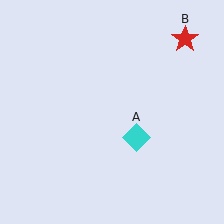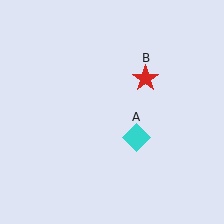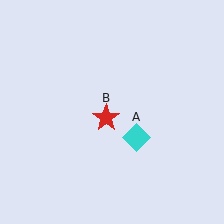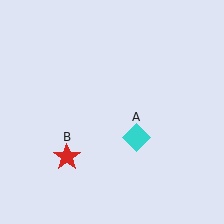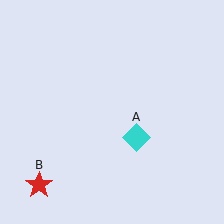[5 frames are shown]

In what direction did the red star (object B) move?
The red star (object B) moved down and to the left.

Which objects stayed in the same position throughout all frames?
Cyan diamond (object A) remained stationary.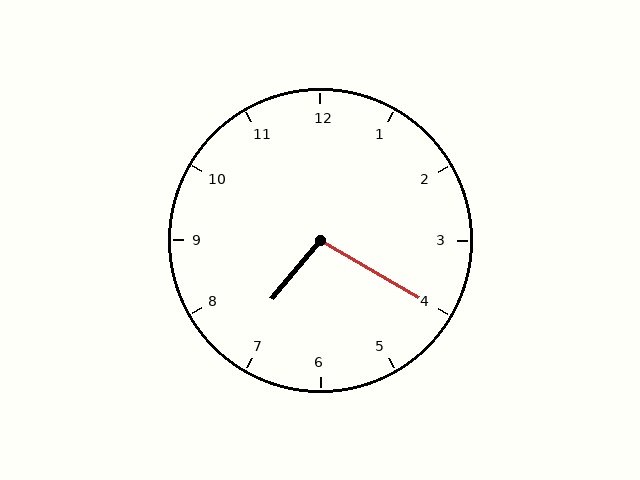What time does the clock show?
7:20.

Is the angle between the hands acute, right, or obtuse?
It is obtuse.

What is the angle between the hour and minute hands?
Approximately 100 degrees.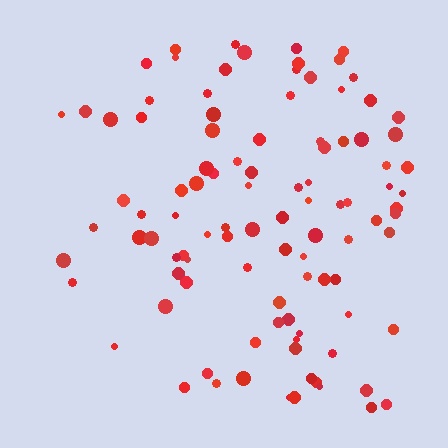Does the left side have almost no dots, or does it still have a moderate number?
Still a moderate number, just noticeably fewer than the right.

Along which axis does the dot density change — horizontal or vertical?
Horizontal.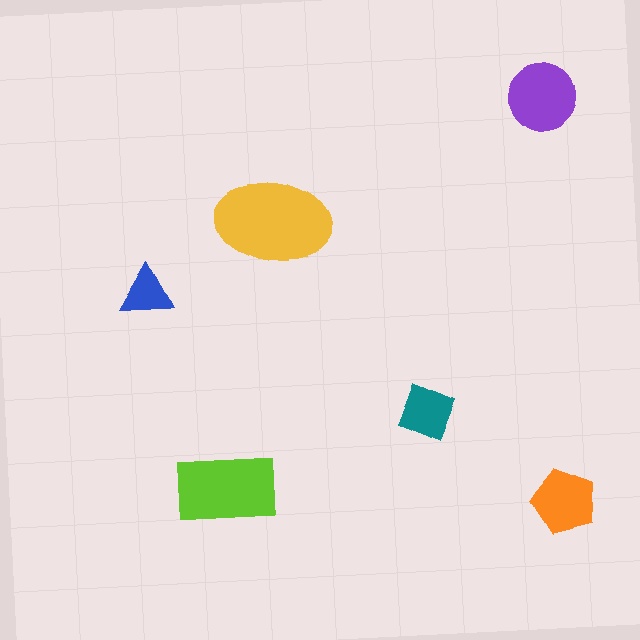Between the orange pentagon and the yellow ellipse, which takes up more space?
The yellow ellipse.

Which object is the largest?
The yellow ellipse.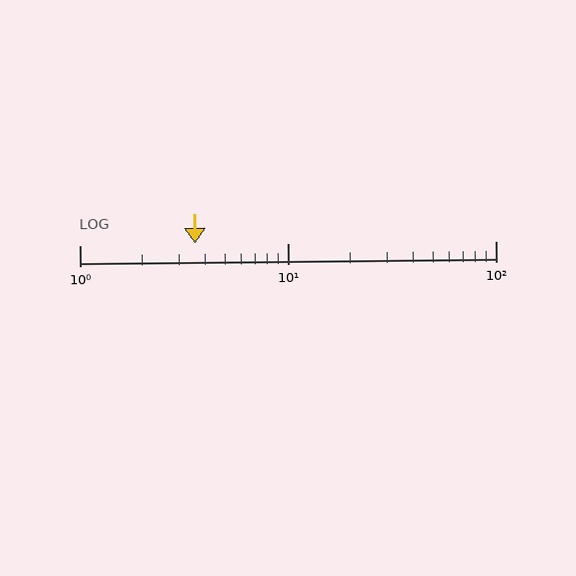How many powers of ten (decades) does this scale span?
The scale spans 2 decades, from 1 to 100.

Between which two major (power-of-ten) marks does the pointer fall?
The pointer is between 1 and 10.